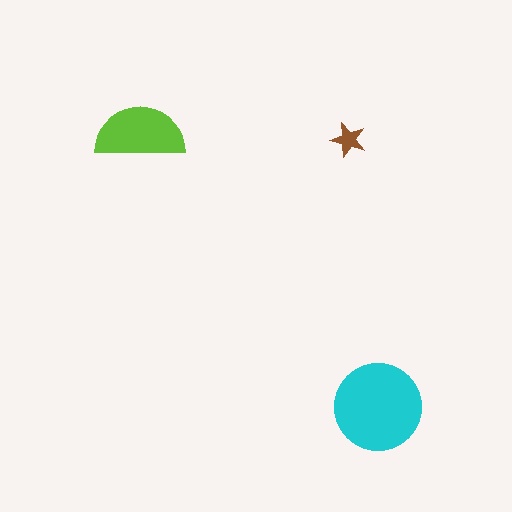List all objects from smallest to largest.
The brown star, the lime semicircle, the cyan circle.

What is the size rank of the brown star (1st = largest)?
3rd.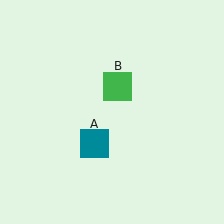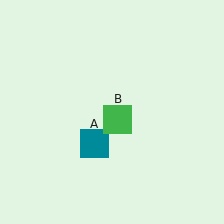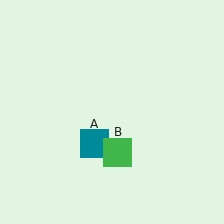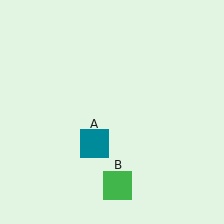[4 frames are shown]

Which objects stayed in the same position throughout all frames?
Teal square (object A) remained stationary.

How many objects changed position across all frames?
1 object changed position: green square (object B).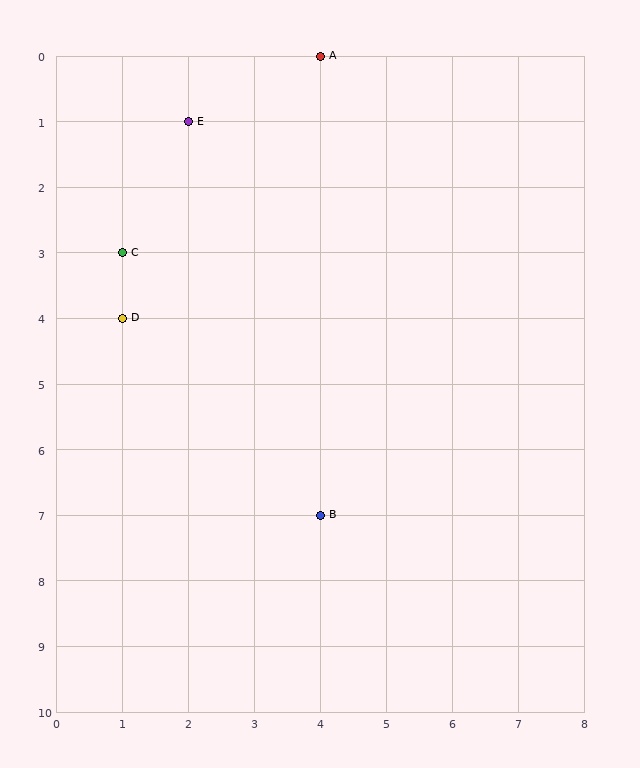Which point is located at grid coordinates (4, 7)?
Point B is at (4, 7).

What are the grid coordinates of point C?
Point C is at grid coordinates (1, 3).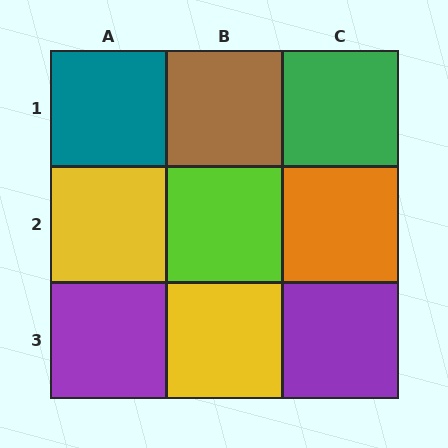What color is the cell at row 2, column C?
Orange.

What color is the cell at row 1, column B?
Brown.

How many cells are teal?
1 cell is teal.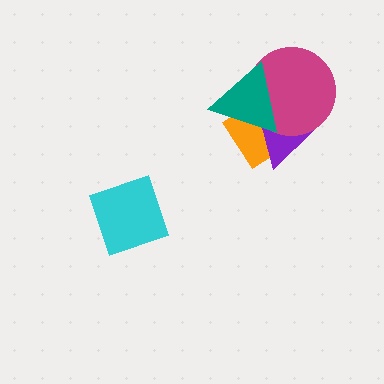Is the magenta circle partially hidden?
Yes, it is partially covered by another shape.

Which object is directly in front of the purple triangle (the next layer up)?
The magenta circle is directly in front of the purple triangle.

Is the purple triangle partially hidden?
Yes, it is partially covered by another shape.